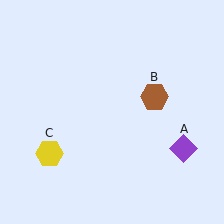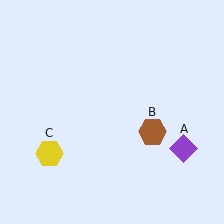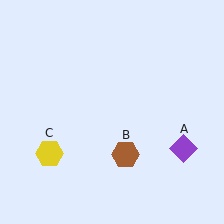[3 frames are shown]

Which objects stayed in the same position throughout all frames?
Purple diamond (object A) and yellow hexagon (object C) remained stationary.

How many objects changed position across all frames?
1 object changed position: brown hexagon (object B).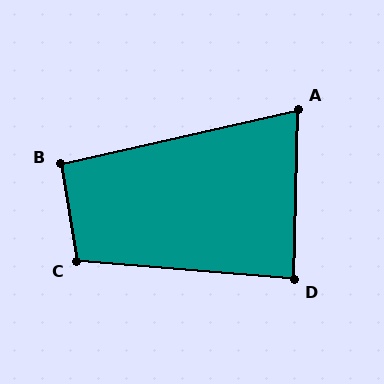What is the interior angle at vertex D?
Approximately 87 degrees (approximately right).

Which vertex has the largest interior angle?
C, at approximately 104 degrees.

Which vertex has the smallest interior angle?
A, at approximately 76 degrees.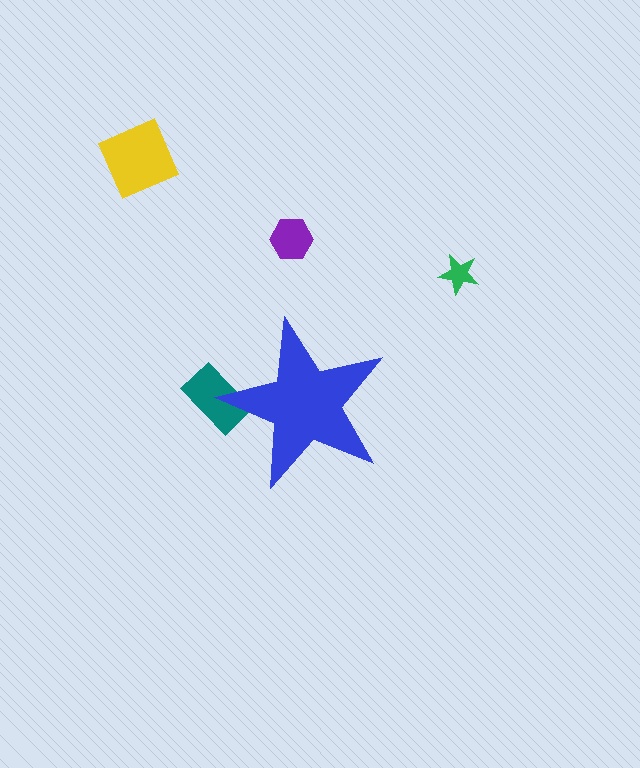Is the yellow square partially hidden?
No, the yellow square is fully visible.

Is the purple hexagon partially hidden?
No, the purple hexagon is fully visible.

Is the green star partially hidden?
No, the green star is fully visible.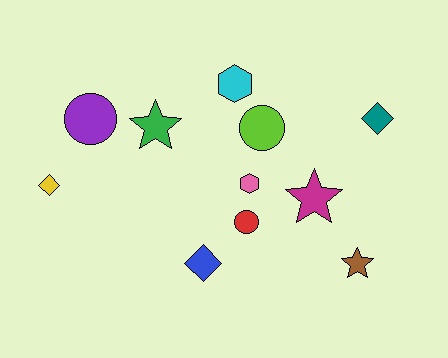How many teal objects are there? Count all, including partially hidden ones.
There is 1 teal object.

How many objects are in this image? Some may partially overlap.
There are 11 objects.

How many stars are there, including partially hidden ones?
There are 3 stars.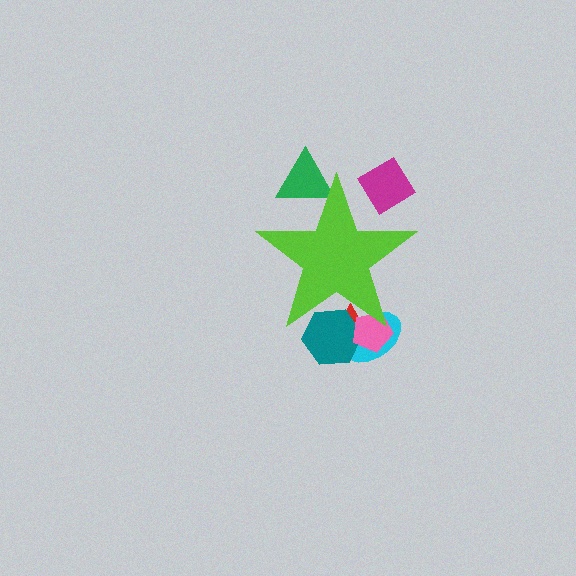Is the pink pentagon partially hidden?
Yes, the pink pentagon is partially hidden behind the lime star.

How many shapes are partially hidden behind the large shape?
6 shapes are partially hidden.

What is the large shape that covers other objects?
A lime star.